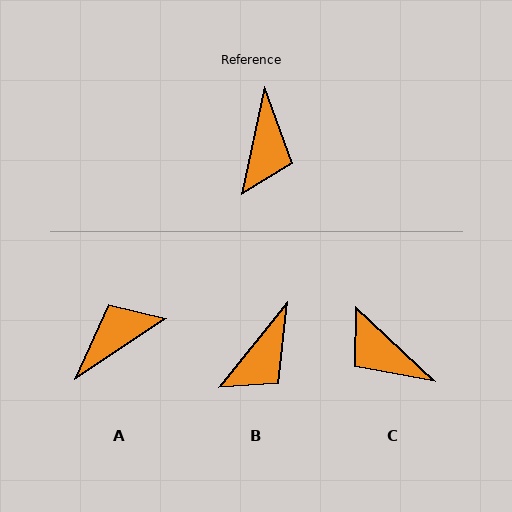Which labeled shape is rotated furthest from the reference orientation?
A, about 136 degrees away.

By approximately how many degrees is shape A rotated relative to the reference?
Approximately 136 degrees counter-clockwise.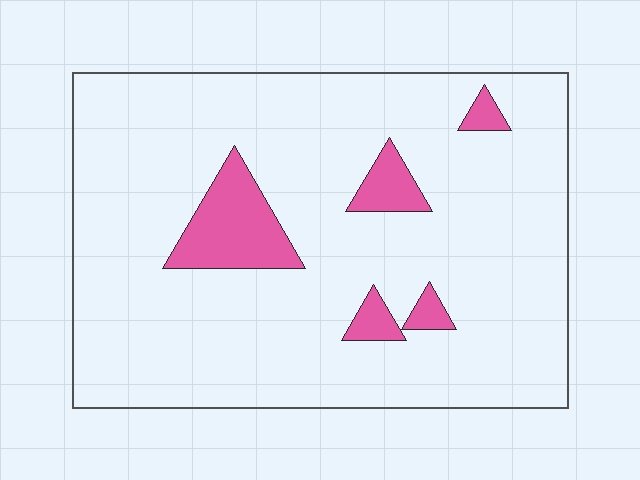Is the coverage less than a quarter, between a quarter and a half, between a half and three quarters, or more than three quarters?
Less than a quarter.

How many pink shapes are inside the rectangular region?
5.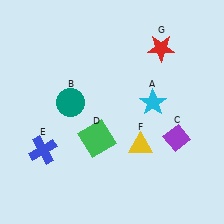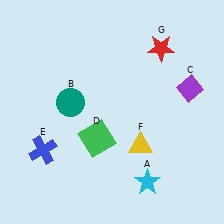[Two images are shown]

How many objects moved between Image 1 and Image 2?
2 objects moved between the two images.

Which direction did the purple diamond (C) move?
The purple diamond (C) moved up.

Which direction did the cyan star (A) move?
The cyan star (A) moved down.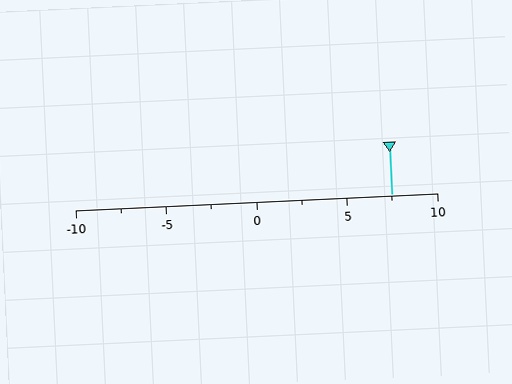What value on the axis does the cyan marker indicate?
The marker indicates approximately 7.5.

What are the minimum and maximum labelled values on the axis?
The axis runs from -10 to 10.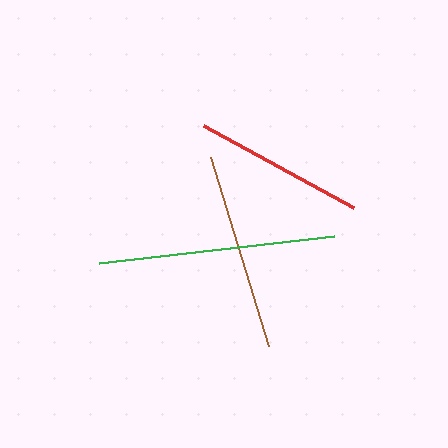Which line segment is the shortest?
The red line is the shortest at approximately 171 pixels.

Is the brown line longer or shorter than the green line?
The green line is longer than the brown line.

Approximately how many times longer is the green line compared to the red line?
The green line is approximately 1.4 times the length of the red line.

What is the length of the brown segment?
The brown segment is approximately 198 pixels long.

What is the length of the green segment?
The green segment is approximately 236 pixels long.